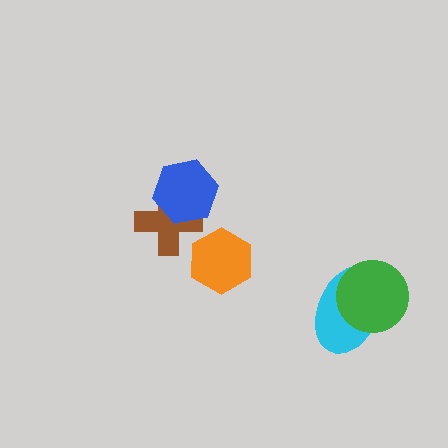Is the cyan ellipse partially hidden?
Yes, it is partially covered by another shape.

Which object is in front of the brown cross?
The blue hexagon is in front of the brown cross.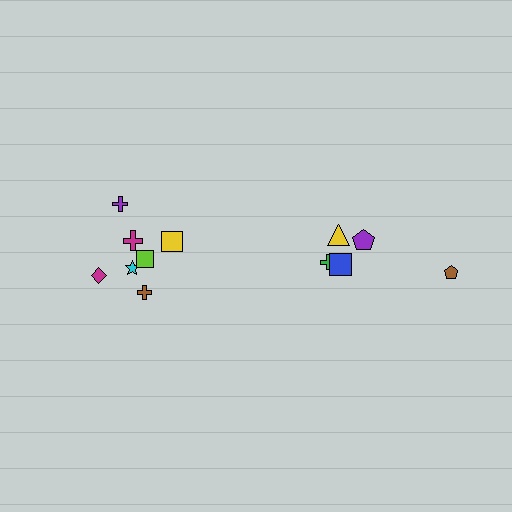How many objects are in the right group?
There are 5 objects.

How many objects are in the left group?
There are 7 objects.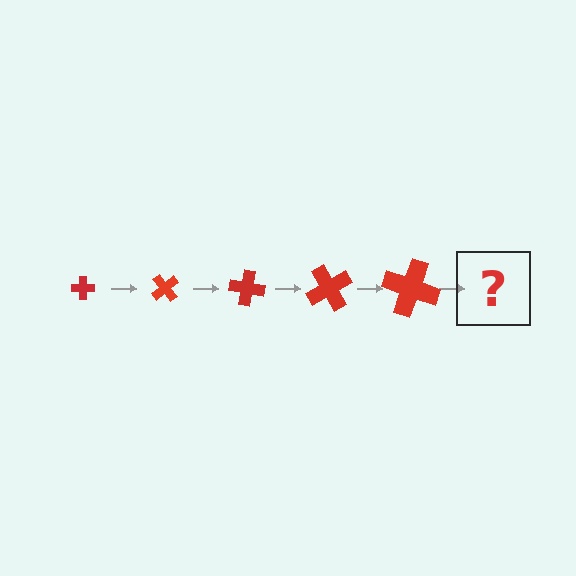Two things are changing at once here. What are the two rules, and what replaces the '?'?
The two rules are that the cross grows larger each step and it rotates 50 degrees each step. The '?' should be a cross, larger than the previous one and rotated 250 degrees from the start.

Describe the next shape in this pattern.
It should be a cross, larger than the previous one and rotated 250 degrees from the start.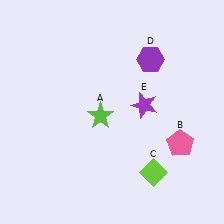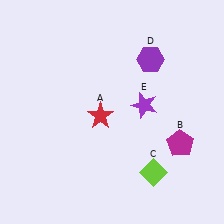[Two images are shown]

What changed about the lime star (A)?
In Image 1, A is lime. In Image 2, it changed to red.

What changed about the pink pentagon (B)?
In Image 1, B is pink. In Image 2, it changed to magenta.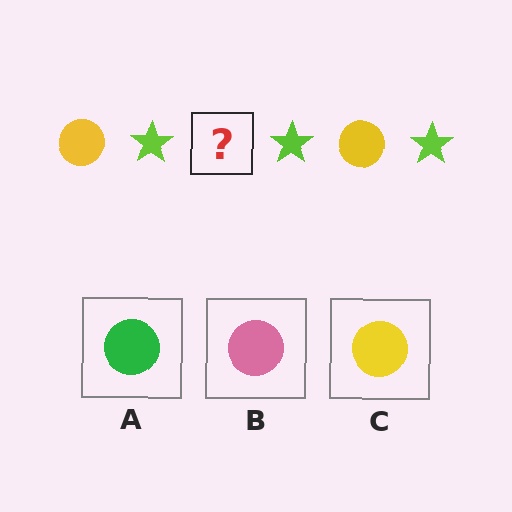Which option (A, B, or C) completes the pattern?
C.